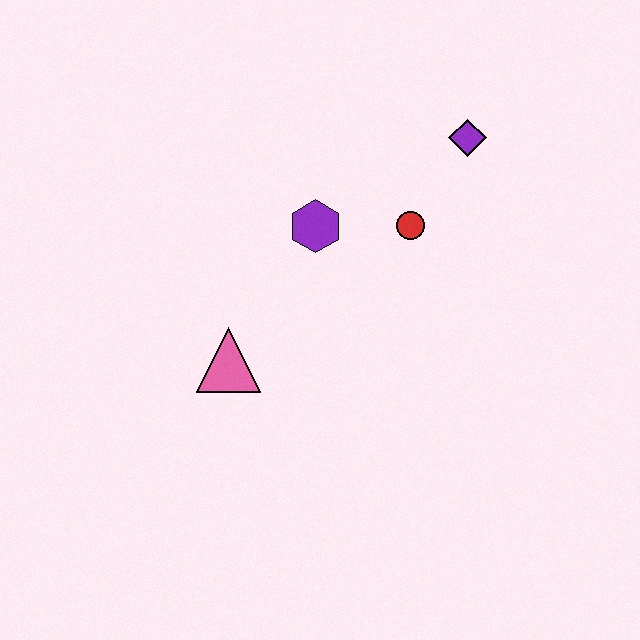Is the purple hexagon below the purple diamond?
Yes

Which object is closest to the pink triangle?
The purple hexagon is closest to the pink triangle.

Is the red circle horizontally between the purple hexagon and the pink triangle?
No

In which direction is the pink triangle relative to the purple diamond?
The pink triangle is to the left of the purple diamond.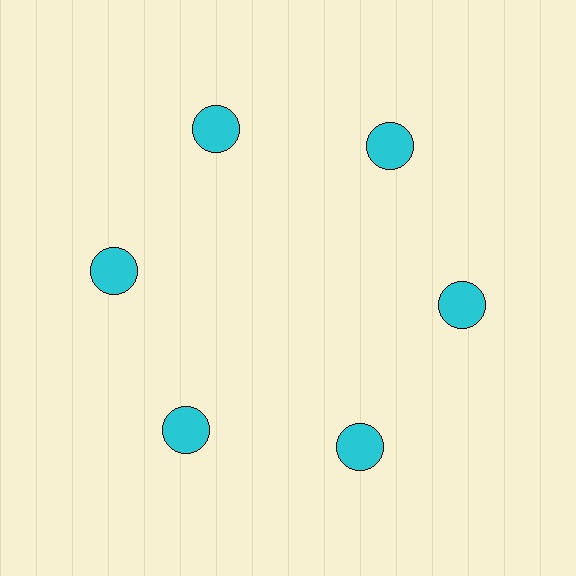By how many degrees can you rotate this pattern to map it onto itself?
The pattern maps onto itself every 60 degrees of rotation.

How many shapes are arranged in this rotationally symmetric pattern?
There are 6 shapes, arranged in 6 groups of 1.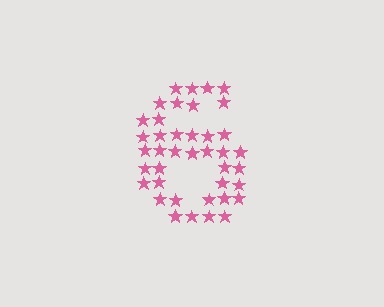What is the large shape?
The large shape is the digit 6.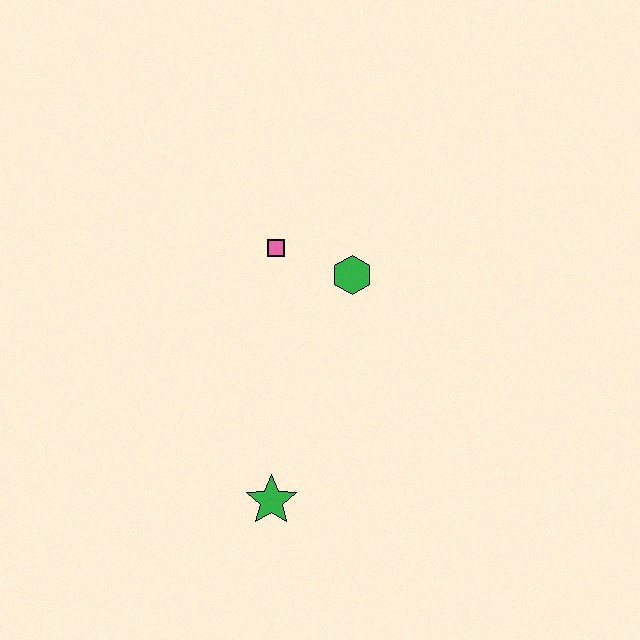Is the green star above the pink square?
No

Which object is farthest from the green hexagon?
The green star is farthest from the green hexagon.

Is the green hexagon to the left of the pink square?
No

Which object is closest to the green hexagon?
The pink square is closest to the green hexagon.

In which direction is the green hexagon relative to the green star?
The green hexagon is above the green star.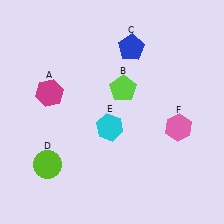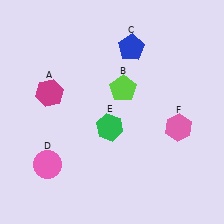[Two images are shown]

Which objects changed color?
D changed from lime to pink. E changed from cyan to green.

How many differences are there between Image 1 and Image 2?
There are 2 differences between the two images.